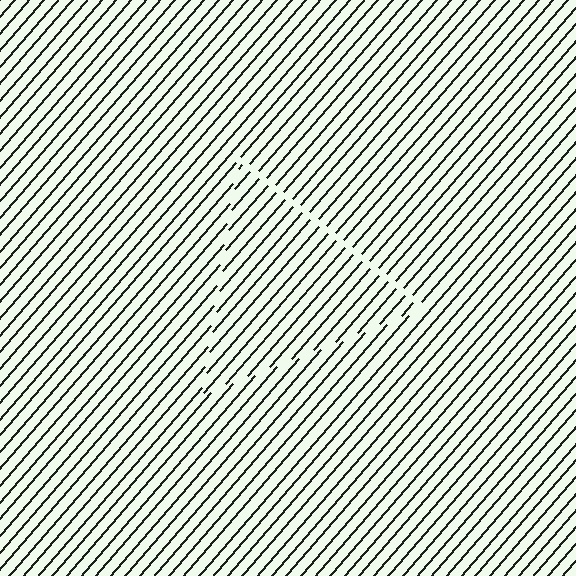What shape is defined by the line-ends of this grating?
An illusory triangle. The interior of the shape contains the same grating, shifted by half a period — the contour is defined by the phase discontinuity where line-ends from the inner and outer gratings abut.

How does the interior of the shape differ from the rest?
The interior of the shape contains the same grating, shifted by half a period — the contour is defined by the phase discontinuity where line-ends from the inner and outer gratings abut.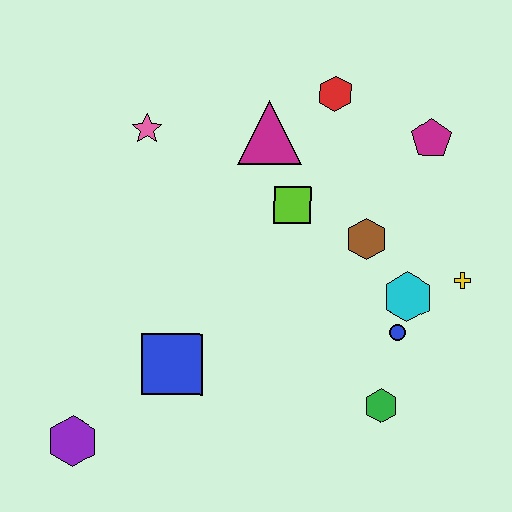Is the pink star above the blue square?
Yes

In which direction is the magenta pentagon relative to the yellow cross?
The magenta pentagon is above the yellow cross.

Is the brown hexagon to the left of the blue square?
No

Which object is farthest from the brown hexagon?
The purple hexagon is farthest from the brown hexagon.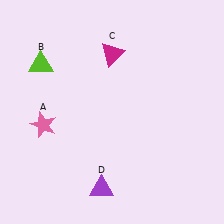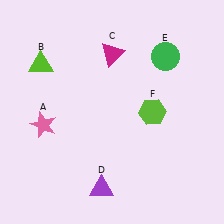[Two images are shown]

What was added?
A green circle (E), a lime hexagon (F) were added in Image 2.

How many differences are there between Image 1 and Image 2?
There are 2 differences between the two images.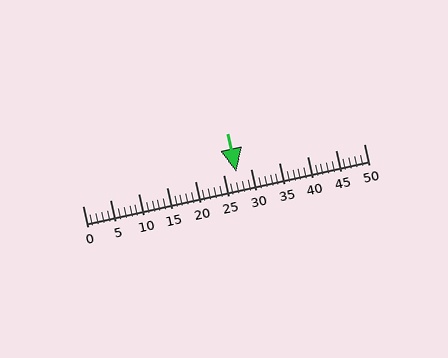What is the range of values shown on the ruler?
The ruler shows values from 0 to 50.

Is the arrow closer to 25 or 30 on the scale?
The arrow is closer to 25.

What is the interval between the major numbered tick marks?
The major tick marks are spaced 5 units apart.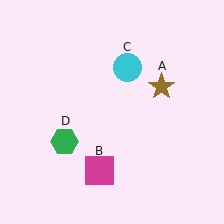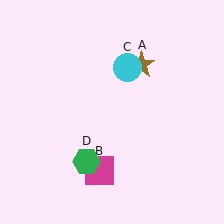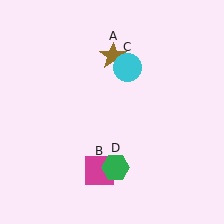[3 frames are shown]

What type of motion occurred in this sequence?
The brown star (object A), green hexagon (object D) rotated counterclockwise around the center of the scene.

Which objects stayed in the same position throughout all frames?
Magenta square (object B) and cyan circle (object C) remained stationary.